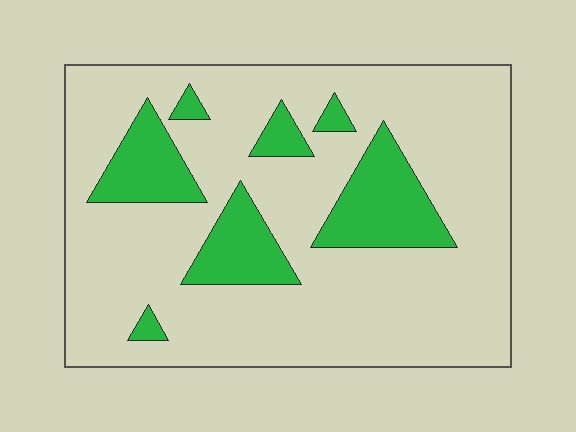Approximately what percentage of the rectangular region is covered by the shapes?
Approximately 20%.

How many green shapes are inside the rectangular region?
7.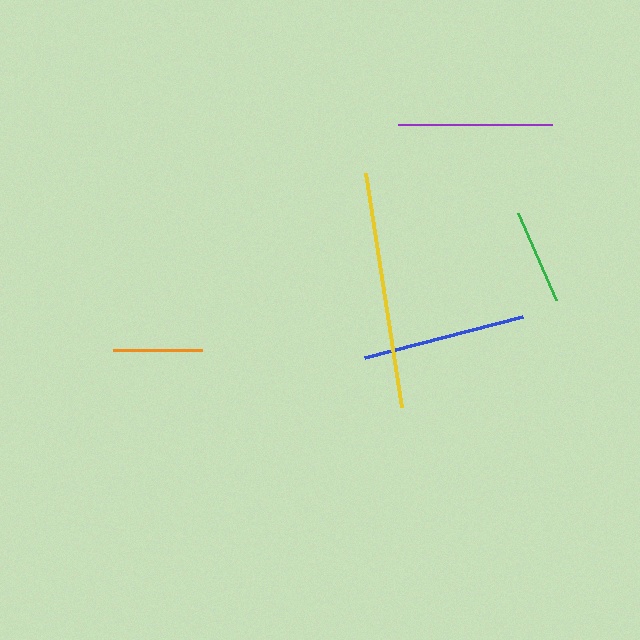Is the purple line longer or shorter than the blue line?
The blue line is longer than the purple line.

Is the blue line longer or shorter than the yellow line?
The yellow line is longer than the blue line.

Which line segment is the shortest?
The orange line is the shortest at approximately 89 pixels.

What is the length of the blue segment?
The blue segment is approximately 163 pixels long.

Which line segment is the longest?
The yellow line is the longest at approximately 237 pixels.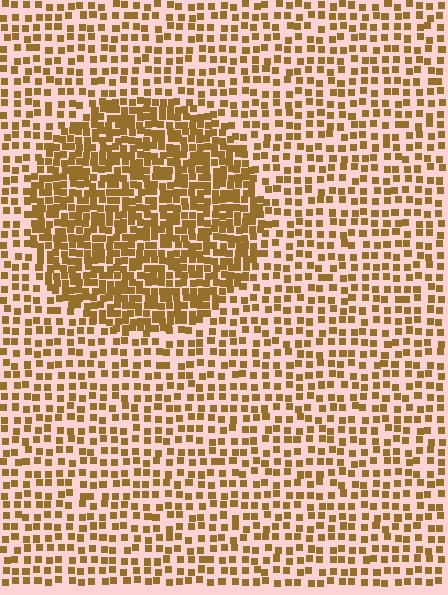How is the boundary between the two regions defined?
The boundary is defined by a change in element density (approximately 2.1x ratio). All elements are the same color, size, and shape.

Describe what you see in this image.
The image contains small brown elements arranged at two different densities. A circle-shaped region is visible where the elements are more densely packed than the surrounding area.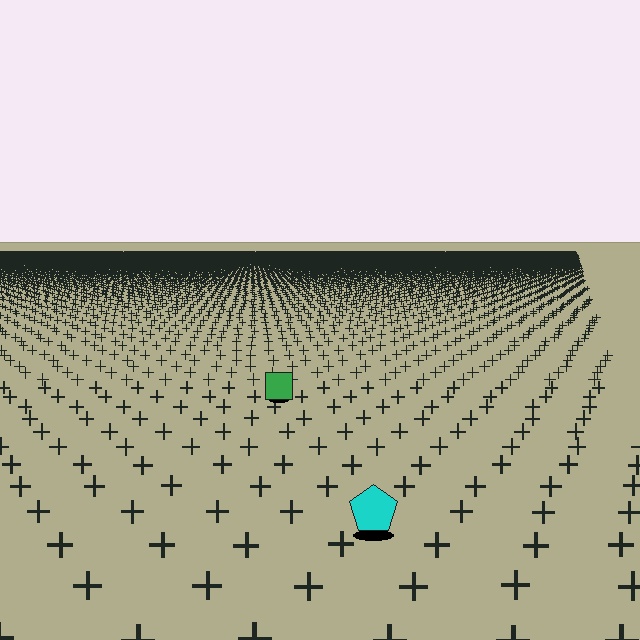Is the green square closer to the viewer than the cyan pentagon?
No. The cyan pentagon is closer — you can tell from the texture gradient: the ground texture is coarser near it.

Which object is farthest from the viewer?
The green square is farthest from the viewer. It appears smaller and the ground texture around it is denser.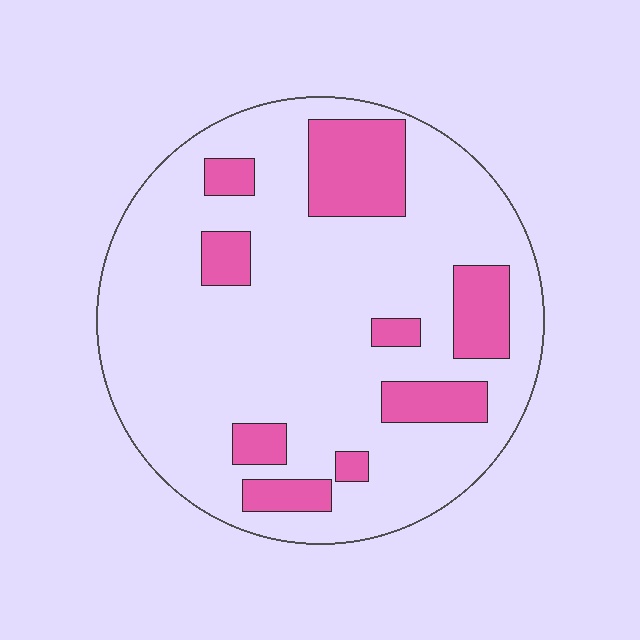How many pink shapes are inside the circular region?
9.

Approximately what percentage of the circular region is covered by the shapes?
Approximately 20%.